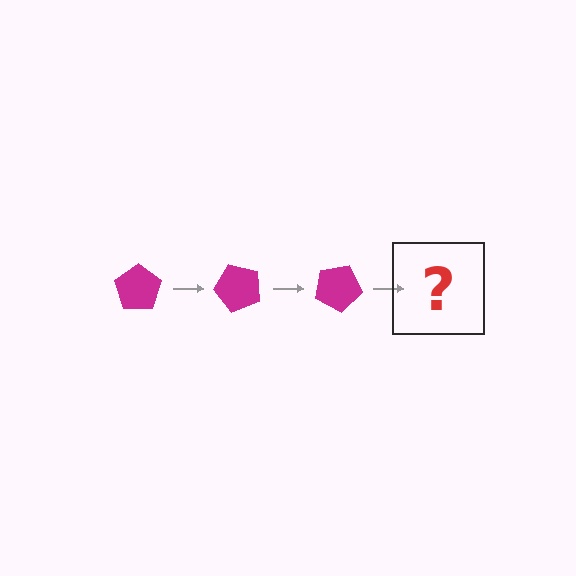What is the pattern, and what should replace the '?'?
The pattern is that the pentagon rotates 50 degrees each step. The '?' should be a magenta pentagon rotated 150 degrees.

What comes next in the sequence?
The next element should be a magenta pentagon rotated 150 degrees.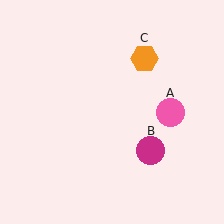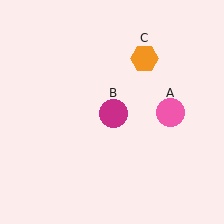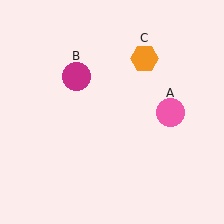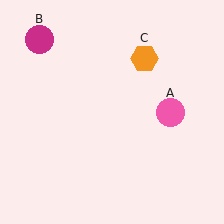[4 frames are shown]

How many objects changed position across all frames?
1 object changed position: magenta circle (object B).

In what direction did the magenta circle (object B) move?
The magenta circle (object B) moved up and to the left.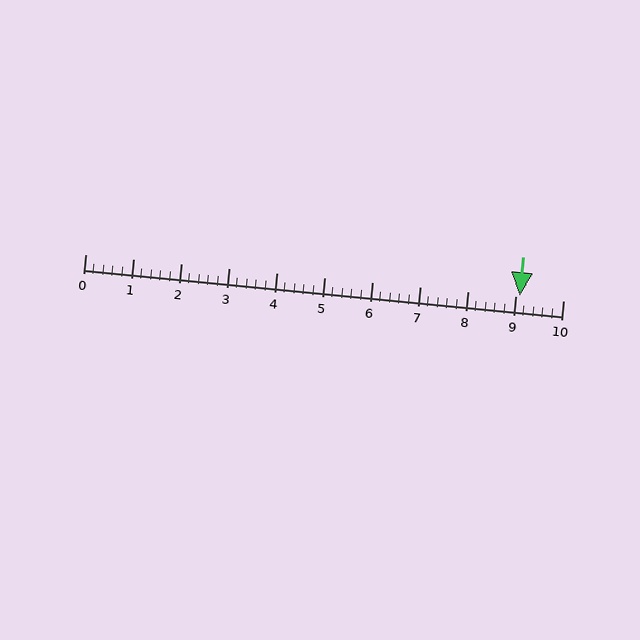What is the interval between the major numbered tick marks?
The major tick marks are spaced 1 units apart.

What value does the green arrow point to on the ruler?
The green arrow points to approximately 9.1.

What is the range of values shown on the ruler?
The ruler shows values from 0 to 10.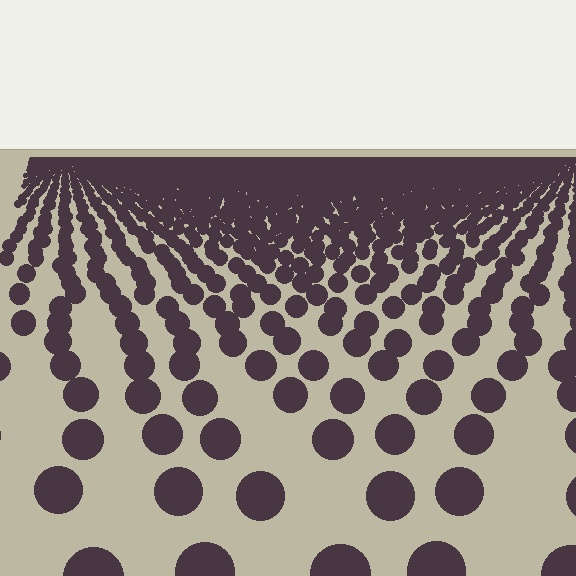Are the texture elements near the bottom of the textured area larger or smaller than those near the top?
Larger. Near the bottom, elements are closer to the viewer and appear at a bigger on-screen size.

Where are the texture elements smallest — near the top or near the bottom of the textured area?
Near the top.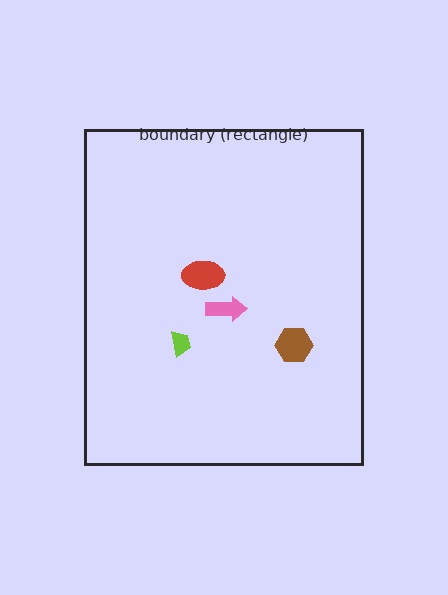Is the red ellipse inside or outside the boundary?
Inside.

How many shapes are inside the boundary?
4 inside, 0 outside.